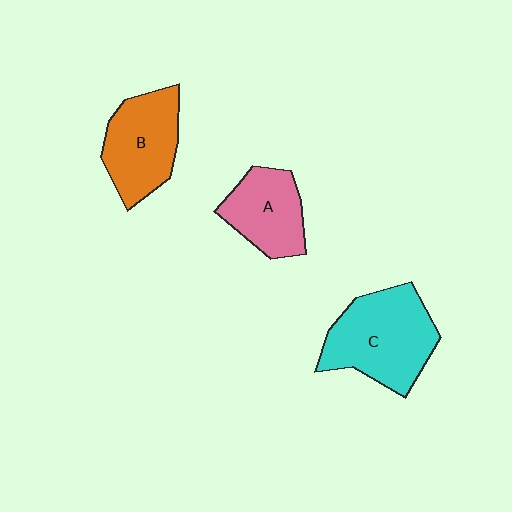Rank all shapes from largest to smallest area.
From largest to smallest: C (cyan), B (orange), A (pink).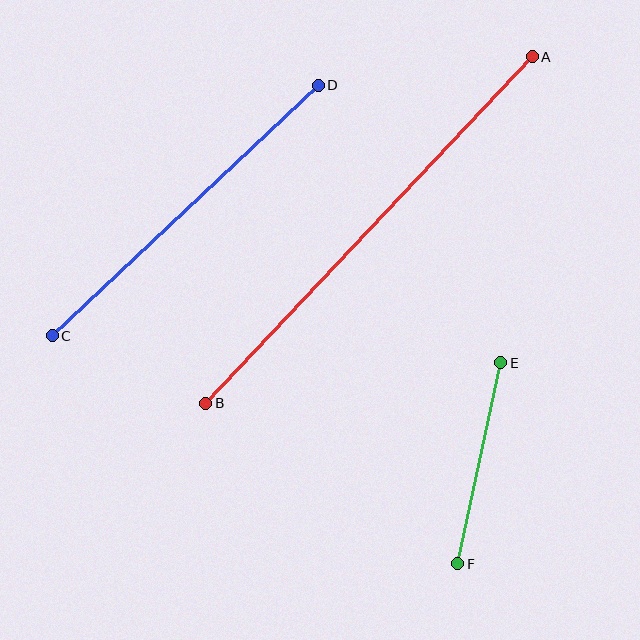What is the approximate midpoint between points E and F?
The midpoint is at approximately (479, 463) pixels.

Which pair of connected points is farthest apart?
Points A and B are farthest apart.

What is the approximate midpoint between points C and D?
The midpoint is at approximately (185, 210) pixels.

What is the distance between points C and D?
The distance is approximately 366 pixels.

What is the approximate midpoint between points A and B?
The midpoint is at approximately (369, 230) pixels.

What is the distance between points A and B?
The distance is approximately 476 pixels.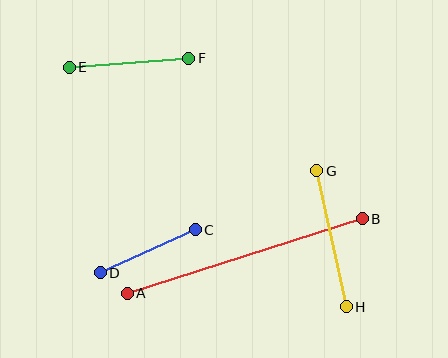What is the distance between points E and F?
The distance is approximately 120 pixels.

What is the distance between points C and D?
The distance is approximately 104 pixels.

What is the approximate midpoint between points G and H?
The midpoint is at approximately (332, 239) pixels.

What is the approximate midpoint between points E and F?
The midpoint is at approximately (129, 63) pixels.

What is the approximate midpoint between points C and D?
The midpoint is at approximately (148, 251) pixels.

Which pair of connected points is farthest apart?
Points A and B are farthest apart.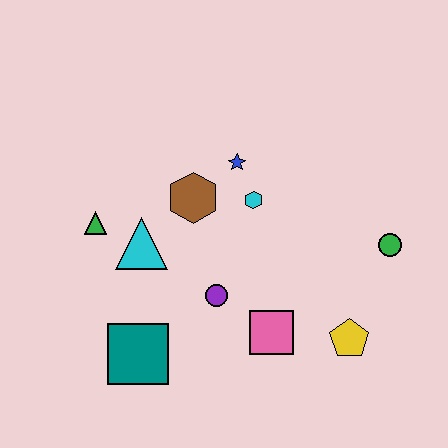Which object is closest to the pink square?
The purple circle is closest to the pink square.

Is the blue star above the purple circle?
Yes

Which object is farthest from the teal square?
The green circle is farthest from the teal square.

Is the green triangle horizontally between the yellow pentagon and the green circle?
No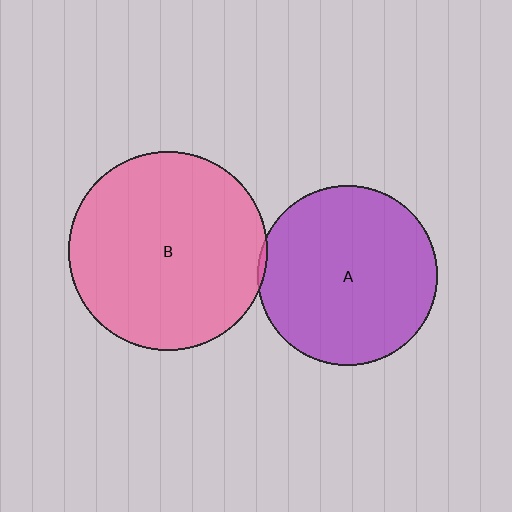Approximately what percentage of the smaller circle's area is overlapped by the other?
Approximately 5%.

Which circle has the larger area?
Circle B (pink).